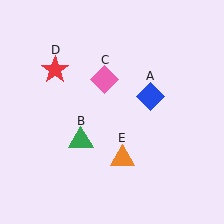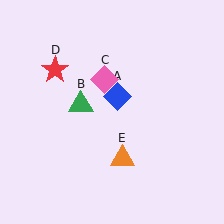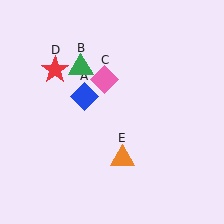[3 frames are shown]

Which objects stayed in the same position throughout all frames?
Pink diamond (object C) and red star (object D) and orange triangle (object E) remained stationary.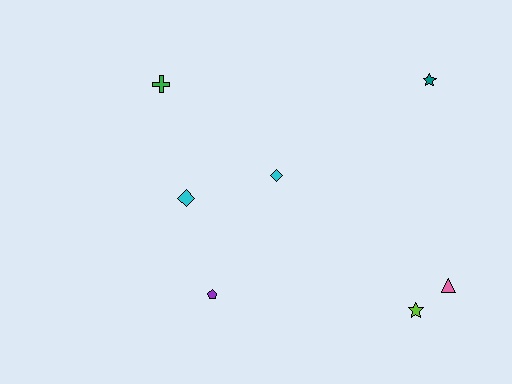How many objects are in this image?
There are 7 objects.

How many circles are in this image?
There are no circles.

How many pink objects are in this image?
There is 1 pink object.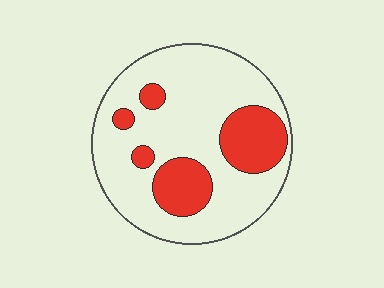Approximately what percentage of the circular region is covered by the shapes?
Approximately 25%.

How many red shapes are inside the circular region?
5.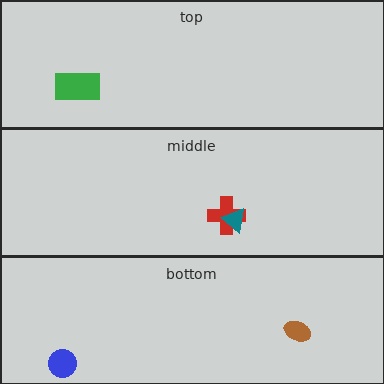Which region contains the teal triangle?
The middle region.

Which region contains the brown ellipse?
The bottom region.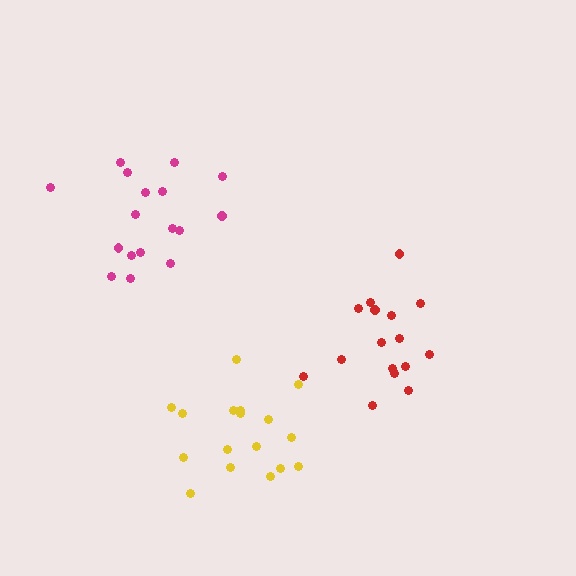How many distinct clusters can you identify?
There are 3 distinct clusters.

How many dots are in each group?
Group 1: 17 dots, Group 2: 16 dots, Group 3: 17 dots (50 total).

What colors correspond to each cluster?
The clusters are colored: magenta, red, yellow.